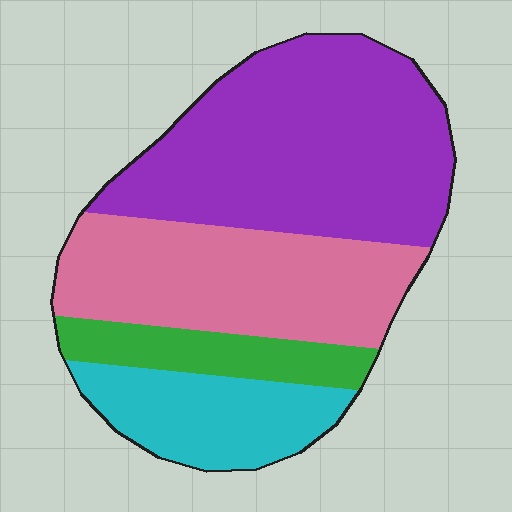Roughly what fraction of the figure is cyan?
Cyan covers roughly 15% of the figure.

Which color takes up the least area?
Green, at roughly 10%.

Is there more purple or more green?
Purple.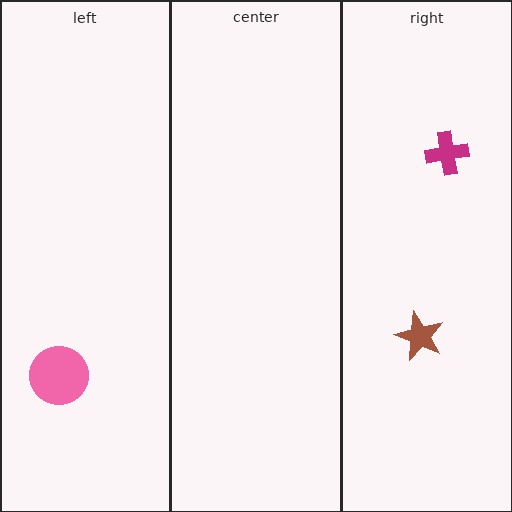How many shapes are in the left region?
1.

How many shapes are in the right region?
2.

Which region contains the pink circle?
The left region.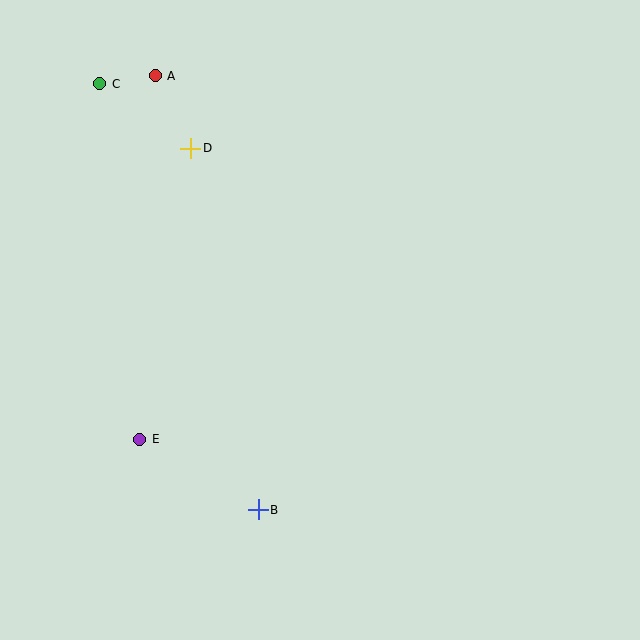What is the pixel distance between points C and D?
The distance between C and D is 112 pixels.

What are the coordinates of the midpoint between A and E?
The midpoint between A and E is at (147, 258).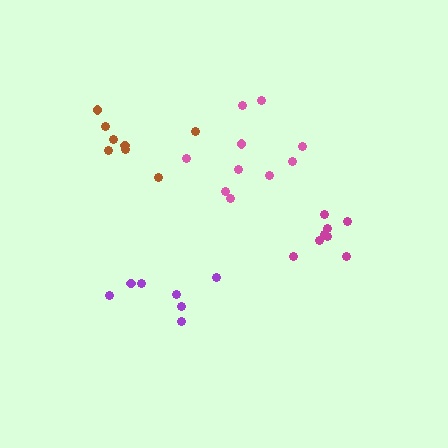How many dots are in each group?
Group 1: 8 dots, Group 2: 8 dots, Group 3: 7 dots, Group 4: 10 dots (33 total).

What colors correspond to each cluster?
The clusters are colored: magenta, brown, purple, pink.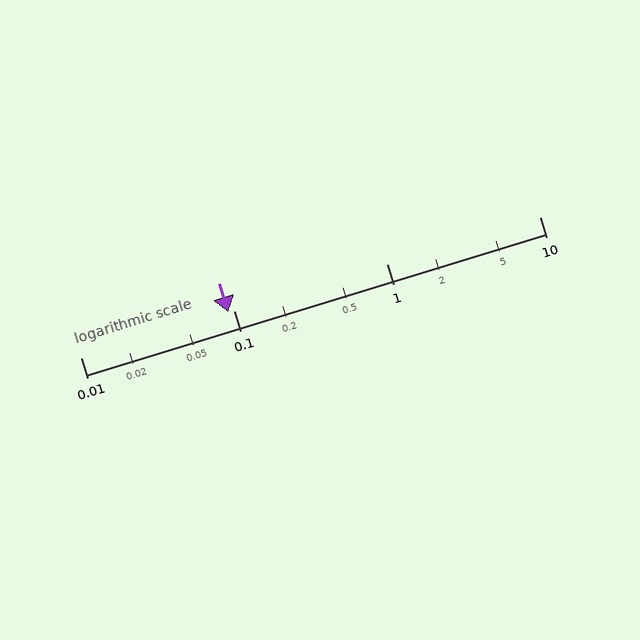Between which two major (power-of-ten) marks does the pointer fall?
The pointer is between 0.01 and 0.1.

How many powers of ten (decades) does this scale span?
The scale spans 3 decades, from 0.01 to 10.